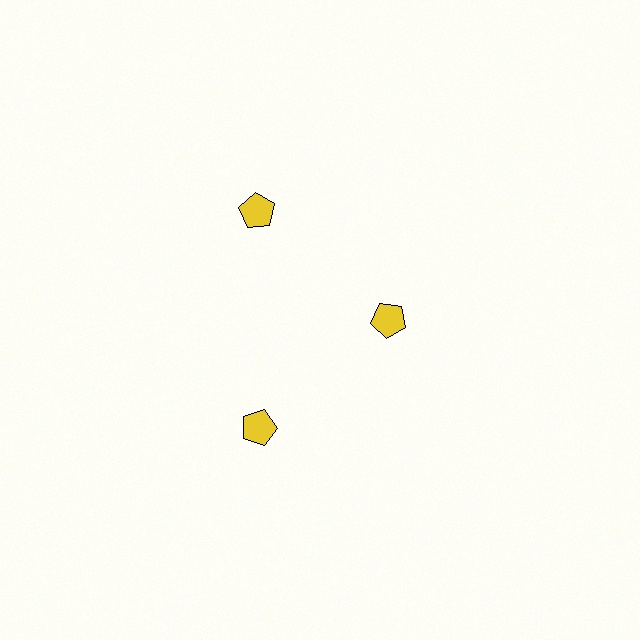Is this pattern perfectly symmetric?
No. The 3 yellow pentagons are arranged in a ring, but one element near the 3 o'clock position is pulled inward toward the center, breaking the 3-fold rotational symmetry.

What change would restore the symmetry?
The symmetry would be restored by moving it outward, back onto the ring so that all 3 pentagons sit at equal angles and equal distance from the center.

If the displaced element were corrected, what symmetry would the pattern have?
It would have 3-fold rotational symmetry — the pattern would map onto itself every 120 degrees.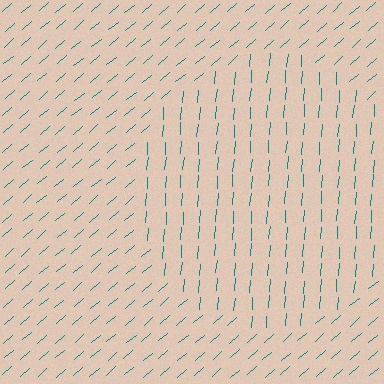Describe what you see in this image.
The image is filled with small teal line segments. A circle region in the image has lines oriented differently from the surrounding lines, creating a visible texture boundary.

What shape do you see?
I see a circle.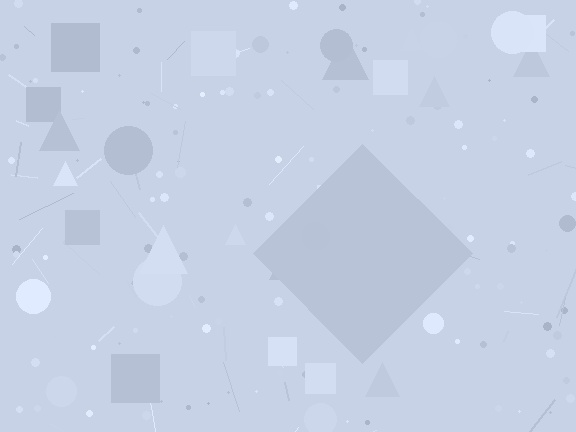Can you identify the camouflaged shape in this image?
The camouflaged shape is a diamond.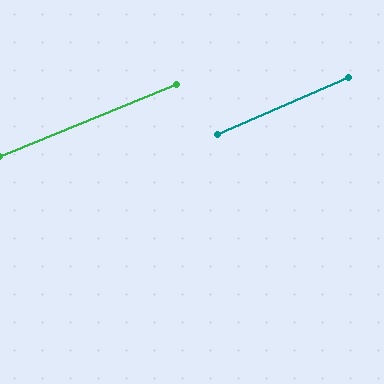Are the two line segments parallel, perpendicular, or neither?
Parallel — their directions differ by only 1.5°.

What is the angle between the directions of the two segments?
Approximately 2 degrees.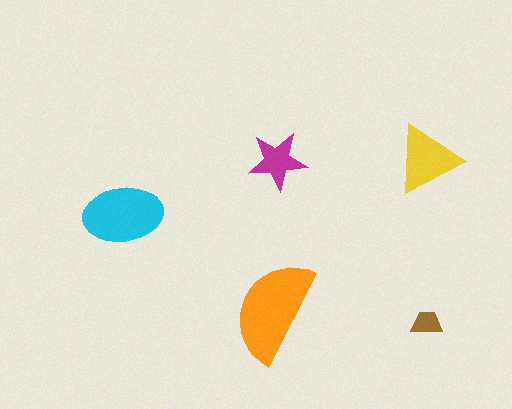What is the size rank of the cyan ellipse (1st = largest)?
2nd.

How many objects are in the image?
There are 5 objects in the image.